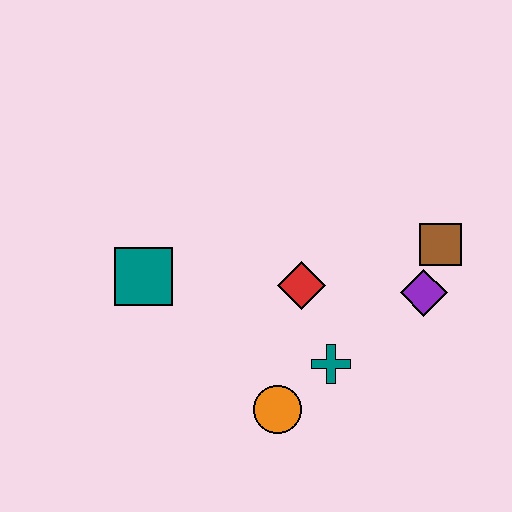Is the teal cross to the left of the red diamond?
No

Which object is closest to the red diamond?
The teal cross is closest to the red diamond.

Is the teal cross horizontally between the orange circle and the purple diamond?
Yes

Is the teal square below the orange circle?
No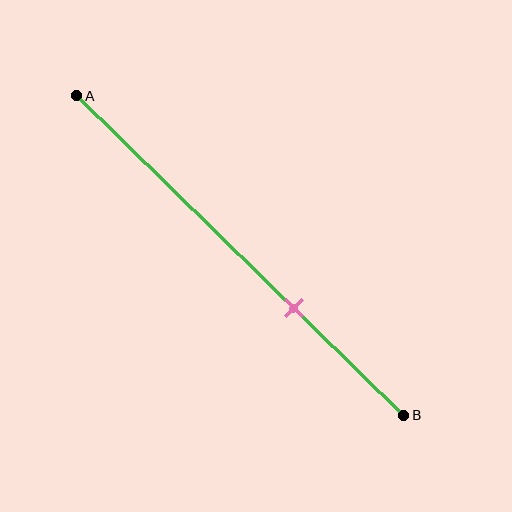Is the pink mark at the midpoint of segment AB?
No, the mark is at about 65% from A, not at the 50% midpoint.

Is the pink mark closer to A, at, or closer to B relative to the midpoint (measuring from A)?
The pink mark is closer to point B than the midpoint of segment AB.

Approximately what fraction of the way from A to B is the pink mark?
The pink mark is approximately 65% of the way from A to B.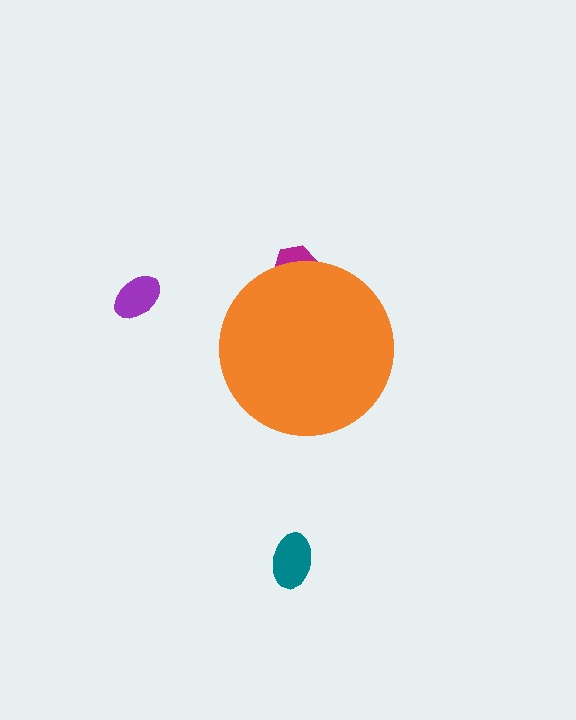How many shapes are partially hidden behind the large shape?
1 shape is partially hidden.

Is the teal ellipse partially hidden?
No, the teal ellipse is fully visible.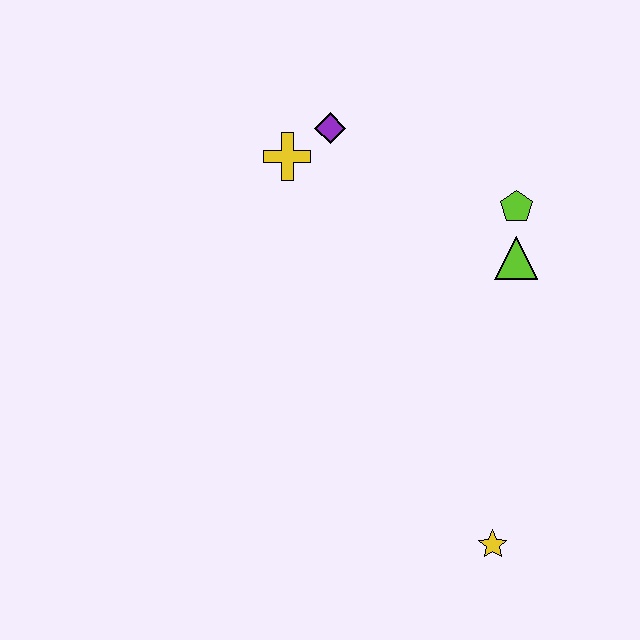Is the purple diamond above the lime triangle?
Yes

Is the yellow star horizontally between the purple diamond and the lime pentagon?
Yes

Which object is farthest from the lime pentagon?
The yellow star is farthest from the lime pentagon.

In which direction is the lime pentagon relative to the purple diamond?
The lime pentagon is to the right of the purple diamond.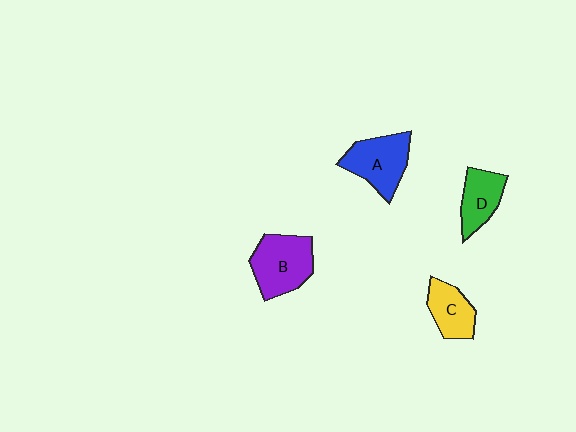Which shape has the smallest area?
Shape C (yellow).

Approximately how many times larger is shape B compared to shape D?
Approximately 1.4 times.